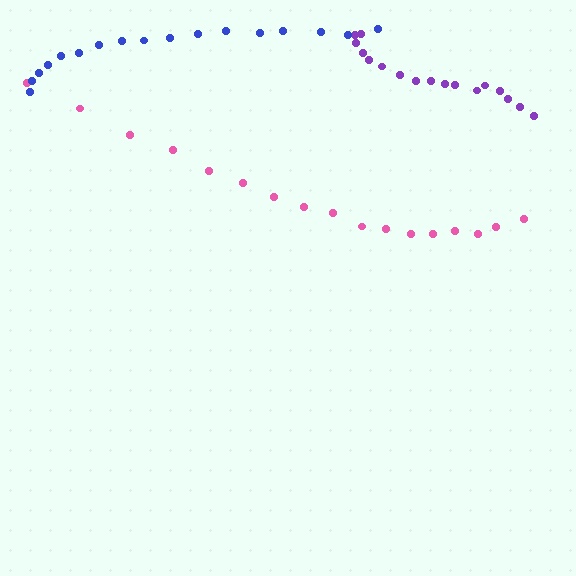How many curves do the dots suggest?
There are 3 distinct paths.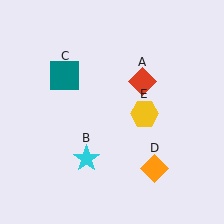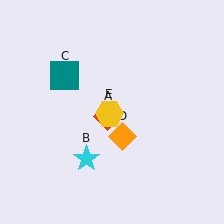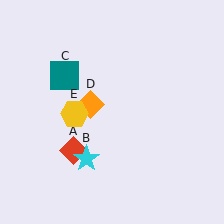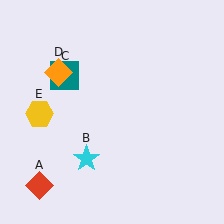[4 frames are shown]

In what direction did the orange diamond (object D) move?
The orange diamond (object D) moved up and to the left.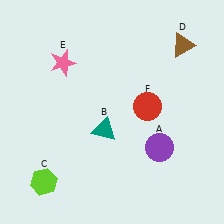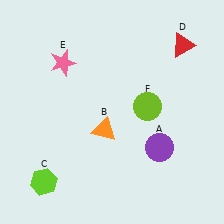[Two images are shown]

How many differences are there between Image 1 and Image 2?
There are 3 differences between the two images.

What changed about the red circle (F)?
In Image 1, F is red. In Image 2, it changed to lime.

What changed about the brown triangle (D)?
In Image 1, D is brown. In Image 2, it changed to red.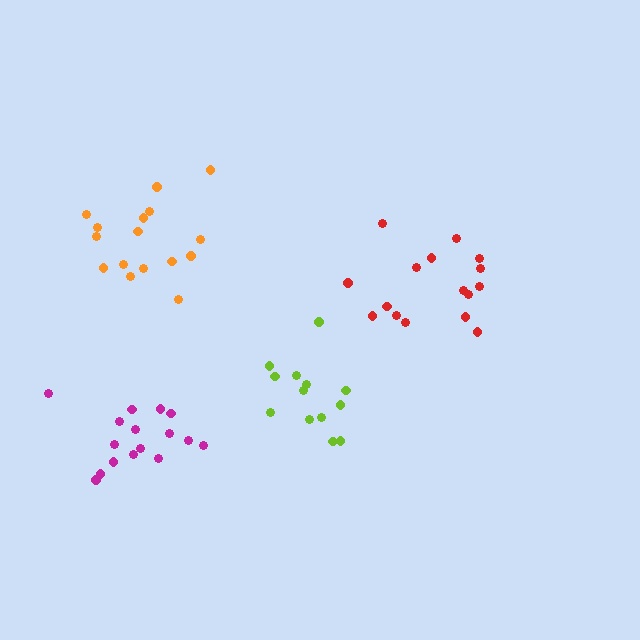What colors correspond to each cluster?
The clusters are colored: lime, orange, magenta, red.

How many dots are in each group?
Group 1: 13 dots, Group 2: 16 dots, Group 3: 16 dots, Group 4: 16 dots (61 total).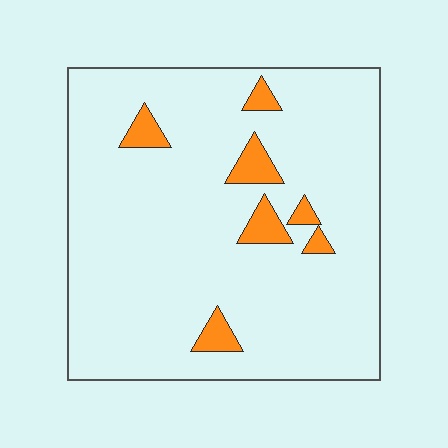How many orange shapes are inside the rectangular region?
7.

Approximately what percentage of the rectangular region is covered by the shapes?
Approximately 10%.